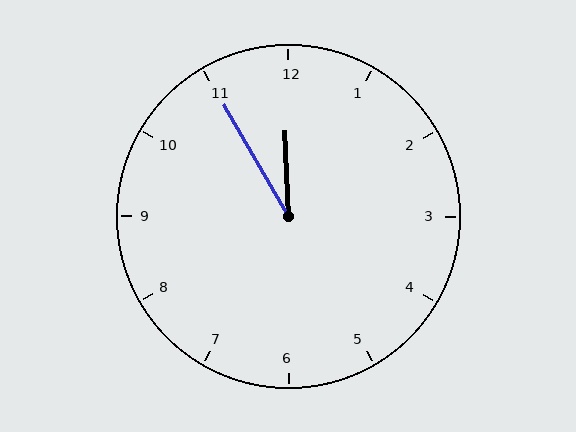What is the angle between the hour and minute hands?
Approximately 28 degrees.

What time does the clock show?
11:55.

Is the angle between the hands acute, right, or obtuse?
It is acute.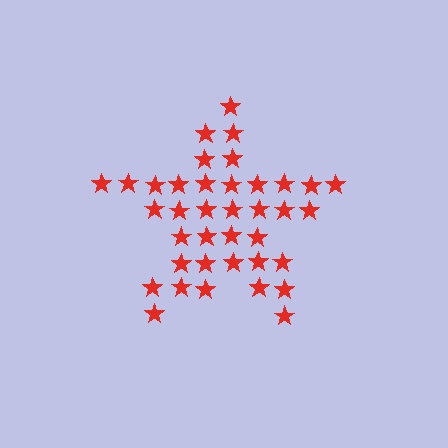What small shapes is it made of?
It is made of small stars.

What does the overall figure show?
The overall figure shows a star.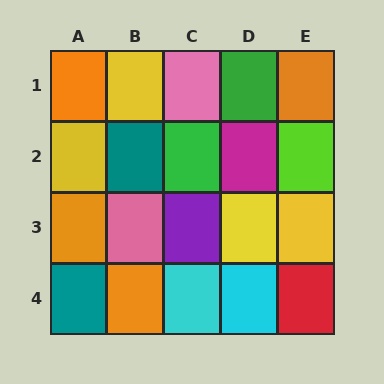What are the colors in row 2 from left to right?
Yellow, teal, green, magenta, lime.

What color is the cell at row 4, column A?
Teal.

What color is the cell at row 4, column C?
Cyan.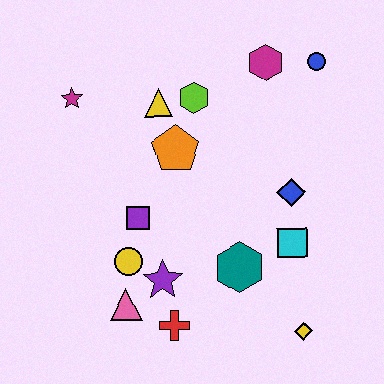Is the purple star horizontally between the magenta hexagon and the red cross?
No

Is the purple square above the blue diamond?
No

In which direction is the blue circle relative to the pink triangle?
The blue circle is above the pink triangle.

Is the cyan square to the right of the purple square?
Yes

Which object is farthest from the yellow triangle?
The yellow diamond is farthest from the yellow triangle.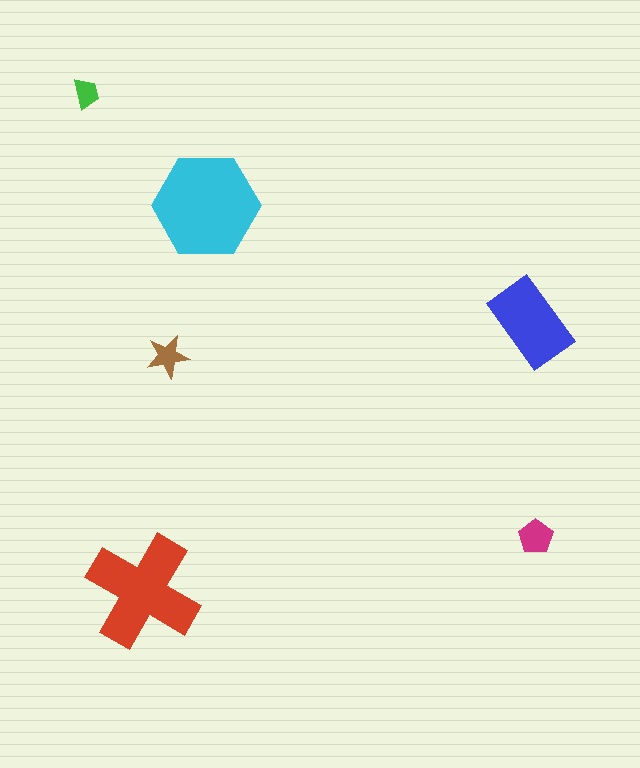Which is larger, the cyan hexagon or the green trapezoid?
The cyan hexagon.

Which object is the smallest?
The green trapezoid.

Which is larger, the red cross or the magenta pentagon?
The red cross.